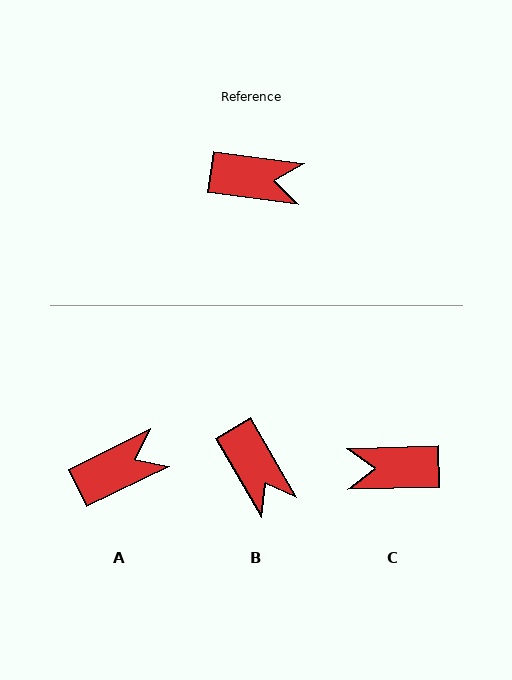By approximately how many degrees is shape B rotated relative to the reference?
Approximately 52 degrees clockwise.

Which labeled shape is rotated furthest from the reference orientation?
C, about 171 degrees away.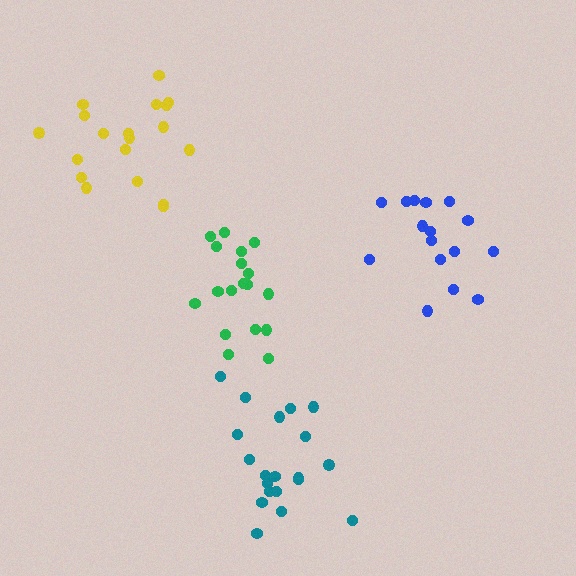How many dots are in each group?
Group 1: 16 dots, Group 2: 18 dots, Group 3: 20 dots, Group 4: 19 dots (73 total).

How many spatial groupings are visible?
There are 4 spatial groupings.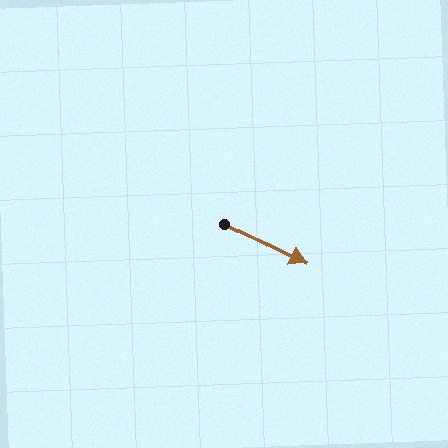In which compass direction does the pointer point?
Southeast.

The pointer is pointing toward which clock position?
Roughly 4 o'clock.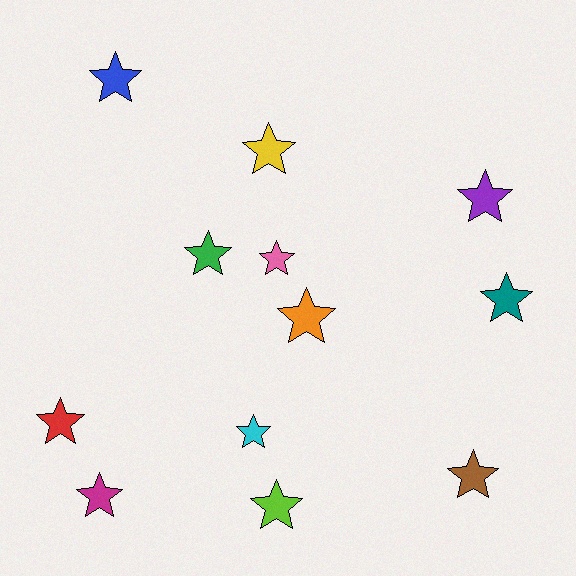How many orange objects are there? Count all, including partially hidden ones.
There is 1 orange object.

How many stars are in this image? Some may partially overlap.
There are 12 stars.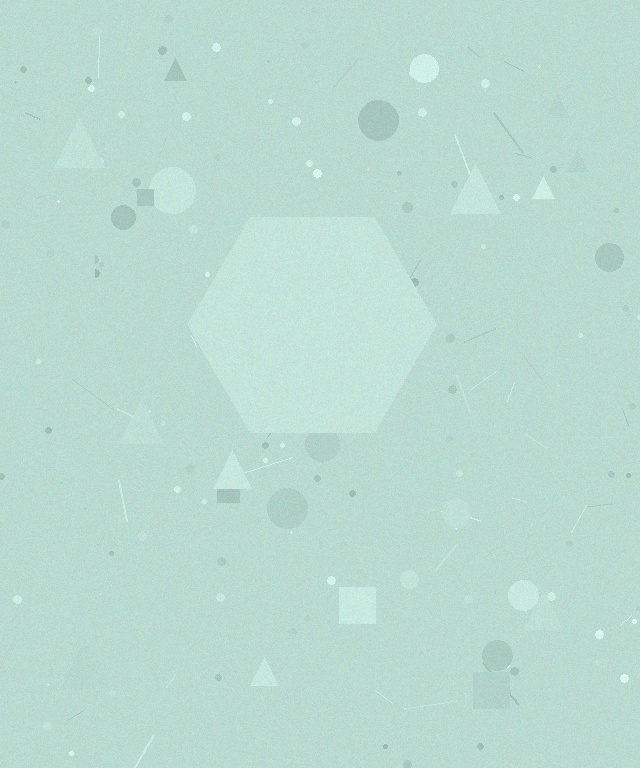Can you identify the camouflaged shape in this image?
The camouflaged shape is a hexagon.